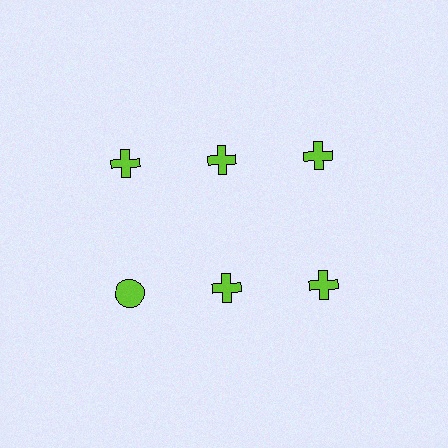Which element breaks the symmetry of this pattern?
The lime circle in the second row, leftmost column breaks the symmetry. All other shapes are lime crosses.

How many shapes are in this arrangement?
There are 6 shapes arranged in a grid pattern.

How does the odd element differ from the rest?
It has a different shape: circle instead of cross.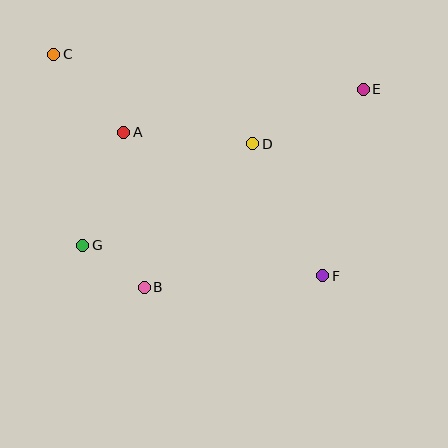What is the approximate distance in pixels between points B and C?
The distance between B and C is approximately 250 pixels.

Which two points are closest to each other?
Points B and G are closest to each other.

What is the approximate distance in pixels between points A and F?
The distance between A and F is approximately 245 pixels.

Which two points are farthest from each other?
Points C and F are farthest from each other.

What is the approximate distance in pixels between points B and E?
The distance between B and E is approximately 295 pixels.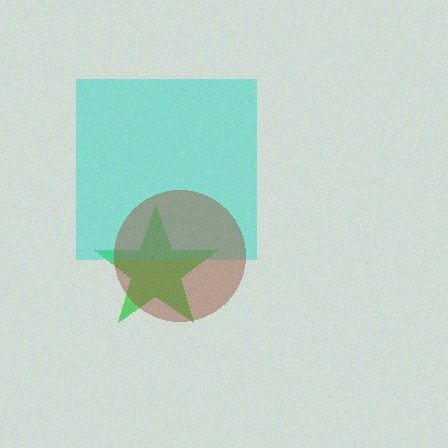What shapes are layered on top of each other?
The layered shapes are: a green star, a cyan square, a brown circle.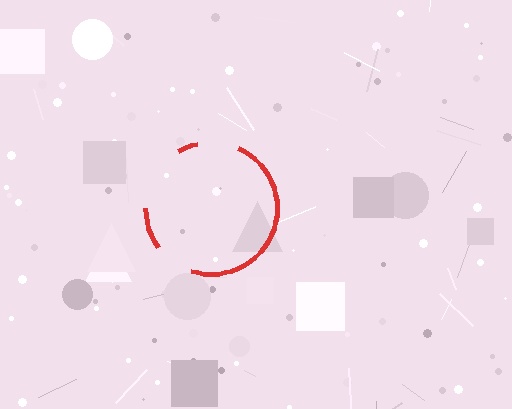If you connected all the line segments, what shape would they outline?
They would outline a circle.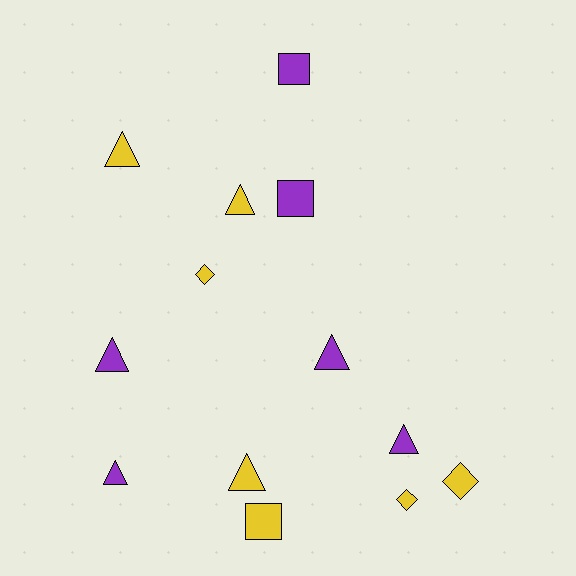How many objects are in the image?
There are 13 objects.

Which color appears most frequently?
Yellow, with 7 objects.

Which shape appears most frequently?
Triangle, with 7 objects.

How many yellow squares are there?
There is 1 yellow square.